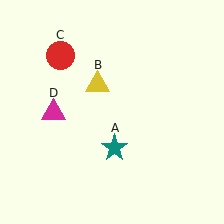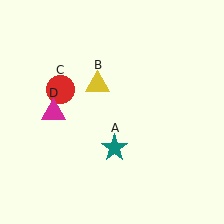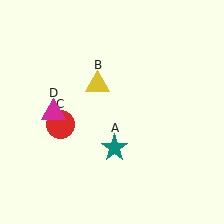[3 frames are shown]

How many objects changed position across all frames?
1 object changed position: red circle (object C).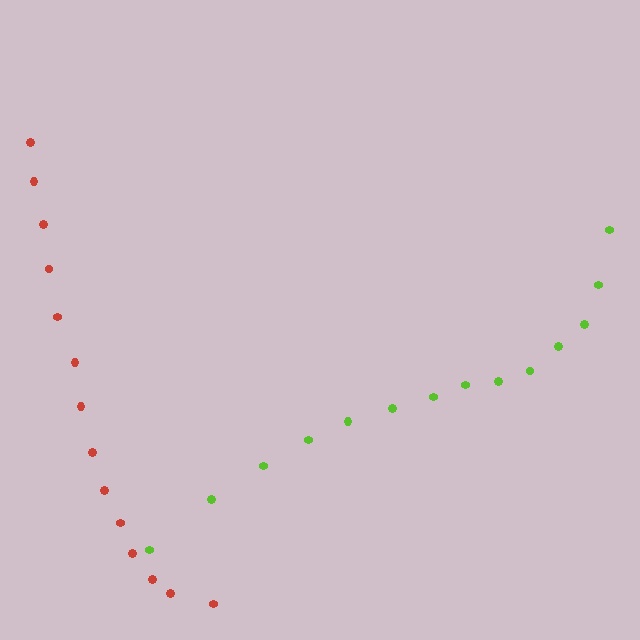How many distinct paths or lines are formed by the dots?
There are 2 distinct paths.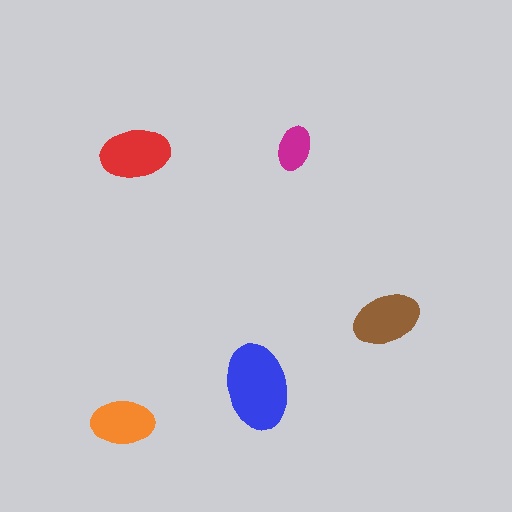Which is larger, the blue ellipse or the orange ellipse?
The blue one.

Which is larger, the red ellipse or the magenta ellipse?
The red one.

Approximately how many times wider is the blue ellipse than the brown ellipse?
About 1.5 times wider.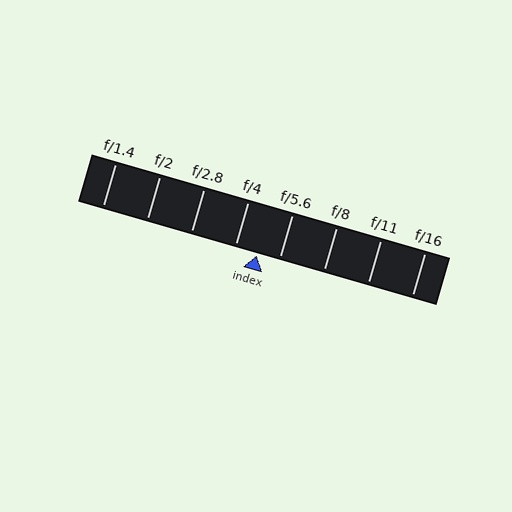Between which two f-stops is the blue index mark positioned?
The index mark is between f/4 and f/5.6.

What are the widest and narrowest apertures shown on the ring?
The widest aperture shown is f/1.4 and the narrowest is f/16.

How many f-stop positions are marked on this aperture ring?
There are 8 f-stop positions marked.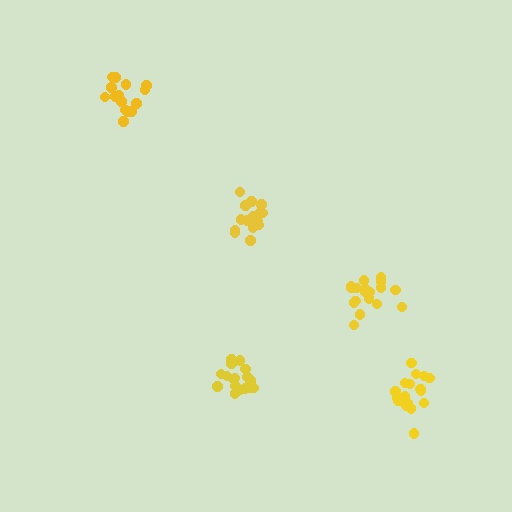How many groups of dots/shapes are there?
There are 5 groups.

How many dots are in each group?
Group 1: 17 dots, Group 2: 18 dots, Group 3: 15 dots, Group 4: 18 dots, Group 5: 17 dots (85 total).